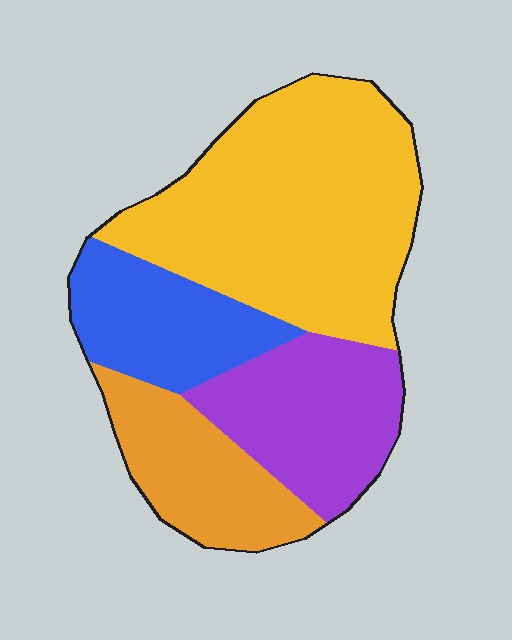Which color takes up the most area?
Yellow, at roughly 45%.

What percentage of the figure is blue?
Blue covers 17% of the figure.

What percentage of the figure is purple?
Purple covers roughly 20% of the figure.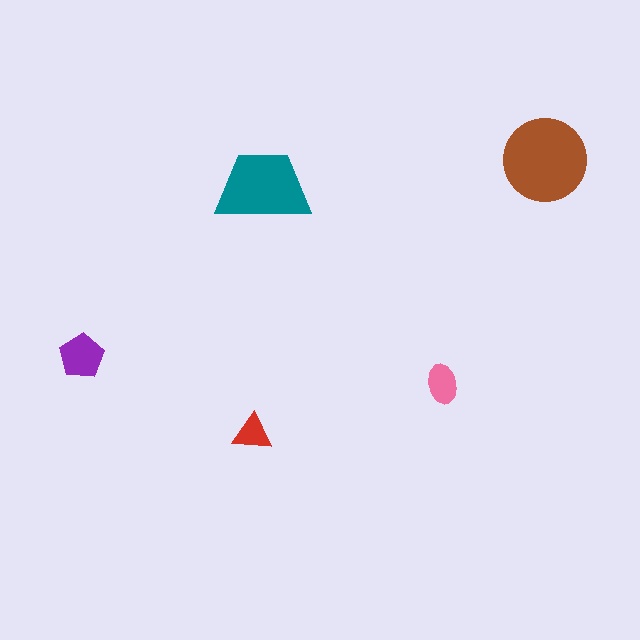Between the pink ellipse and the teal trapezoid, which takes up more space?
The teal trapezoid.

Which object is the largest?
The brown circle.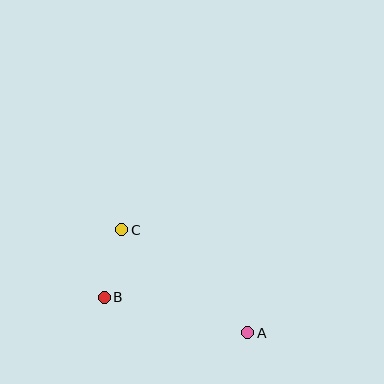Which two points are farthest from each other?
Points A and C are farthest from each other.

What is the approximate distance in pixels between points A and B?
The distance between A and B is approximately 148 pixels.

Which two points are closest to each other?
Points B and C are closest to each other.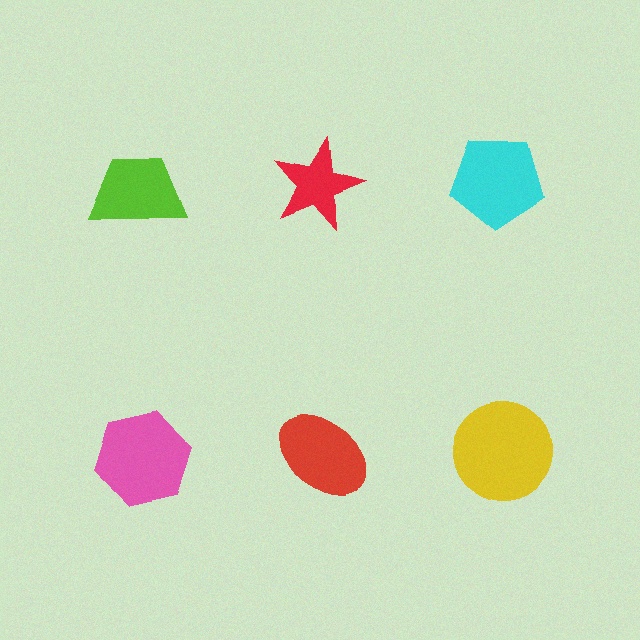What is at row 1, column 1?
A lime trapezoid.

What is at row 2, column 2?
A red ellipse.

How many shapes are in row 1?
3 shapes.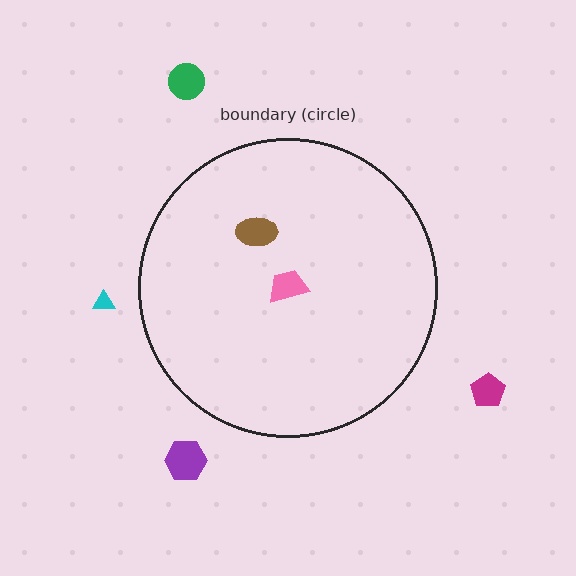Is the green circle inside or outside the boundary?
Outside.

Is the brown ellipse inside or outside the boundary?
Inside.